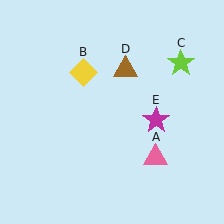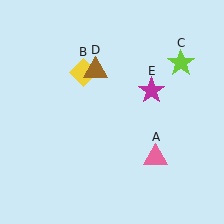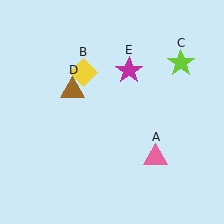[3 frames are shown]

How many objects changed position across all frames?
2 objects changed position: brown triangle (object D), magenta star (object E).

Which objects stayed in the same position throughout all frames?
Pink triangle (object A) and yellow diamond (object B) and lime star (object C) remained stationary.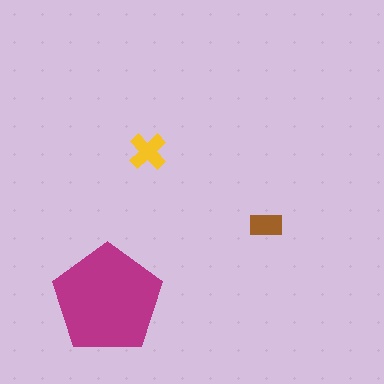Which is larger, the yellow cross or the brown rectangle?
The yellow cross.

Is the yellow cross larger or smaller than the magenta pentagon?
Smaller.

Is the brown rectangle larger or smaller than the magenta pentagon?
Smaller.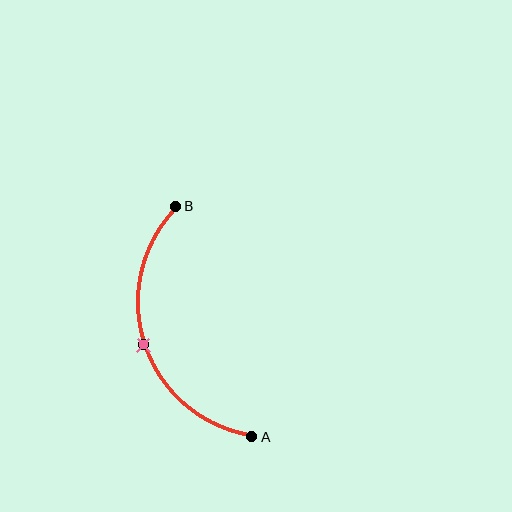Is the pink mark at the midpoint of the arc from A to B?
Yes. The pink mark lies on the arc at equal arc-length from both A and B — it is the arc midpoint.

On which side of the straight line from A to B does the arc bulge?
The arc bulges to the left of the straight line connecting A and B.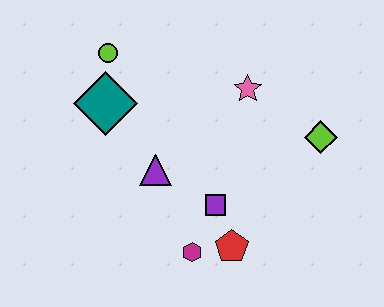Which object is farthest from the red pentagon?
The lime circle is farthest from the red pentagon.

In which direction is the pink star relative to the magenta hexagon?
The pink star is above the magenta hexagon.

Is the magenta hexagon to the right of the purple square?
No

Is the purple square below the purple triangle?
Yes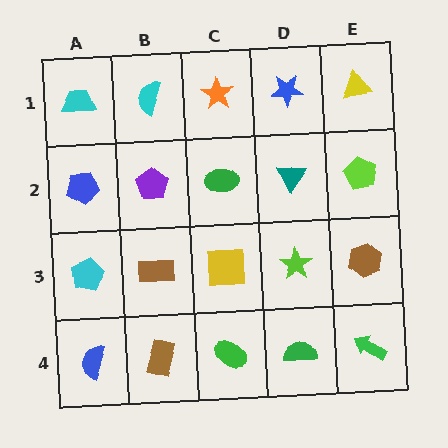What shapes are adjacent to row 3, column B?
A purple pentagon (row 2, column B), a brown rectangle (row 4, column B), a cyan pentagon (row 3, column A), a yellow square (row 3, column C).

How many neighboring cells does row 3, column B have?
4.